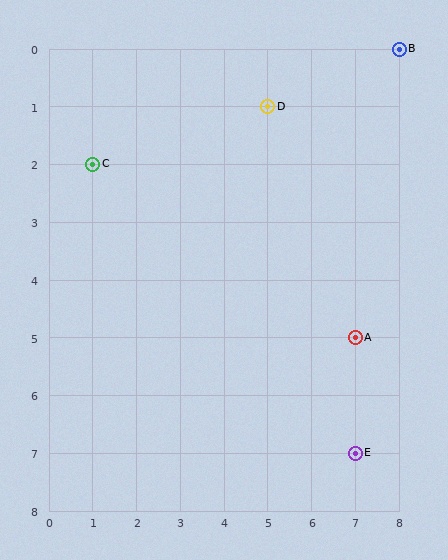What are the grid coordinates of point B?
Point B is at grid coordinates (8, 0).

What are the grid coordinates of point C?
Point C is at grid coordinates (1, 2).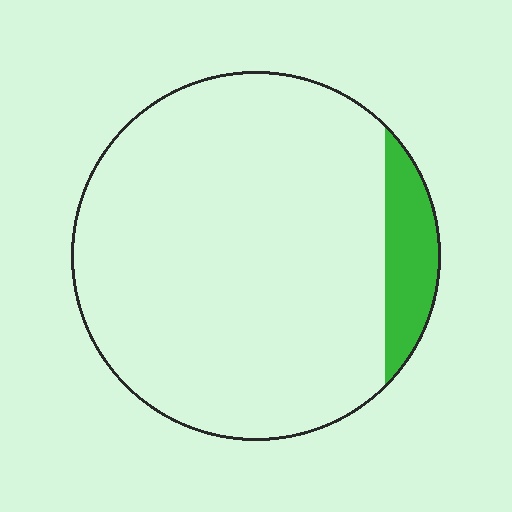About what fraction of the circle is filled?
About one tenth (1/10).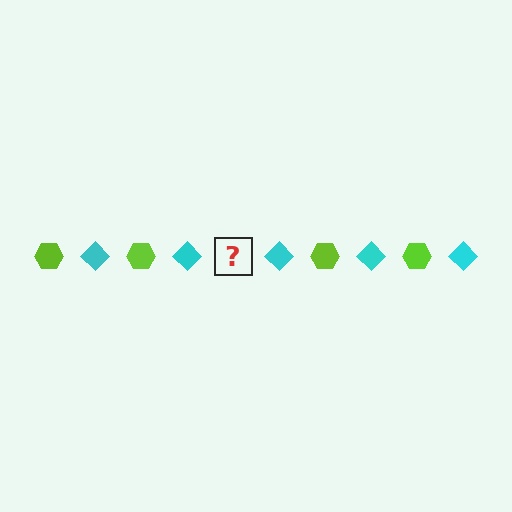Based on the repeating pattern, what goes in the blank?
The blank should be a lime hexagon.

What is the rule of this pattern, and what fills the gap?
The rule is that the pattern alternates between lime hexagon and cyan diamond. The gap should be filled with a lime hexagon.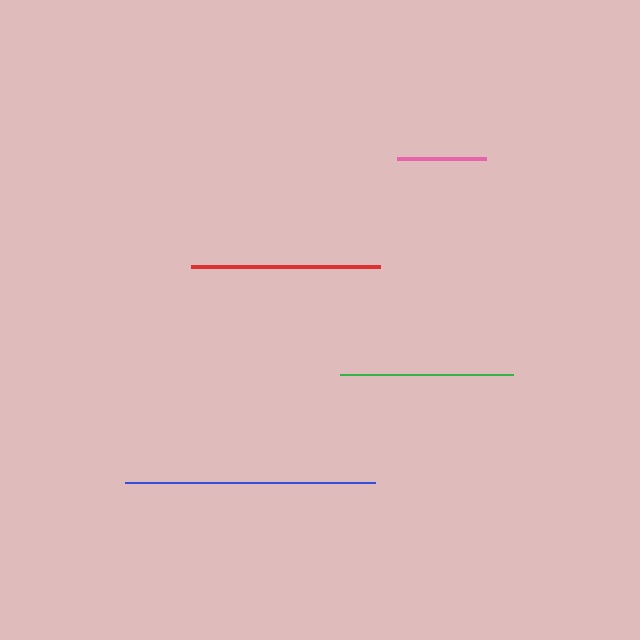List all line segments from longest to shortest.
From longest to shortest: blue, red, green, pink.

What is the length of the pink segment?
The pink segment is approximately 89 pixels long.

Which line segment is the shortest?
The pink line is the shortest at approximately 89 pixels.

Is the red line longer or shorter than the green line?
The red line is longer than the green line.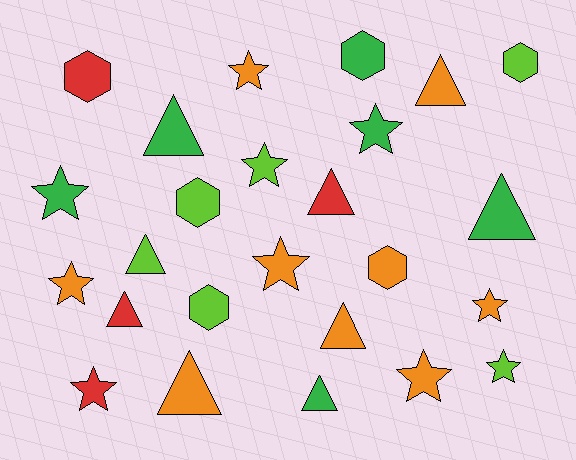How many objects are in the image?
There are 25 objects.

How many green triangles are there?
There are 3 green triangles.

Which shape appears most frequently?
Star, with 10 objects.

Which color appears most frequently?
Orange, with 9 objects.